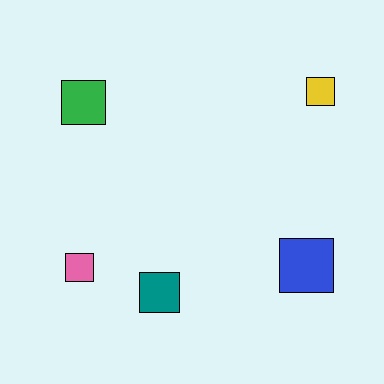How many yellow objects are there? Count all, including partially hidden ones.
There is 1 yellow object.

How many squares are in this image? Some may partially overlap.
There are 5 squares.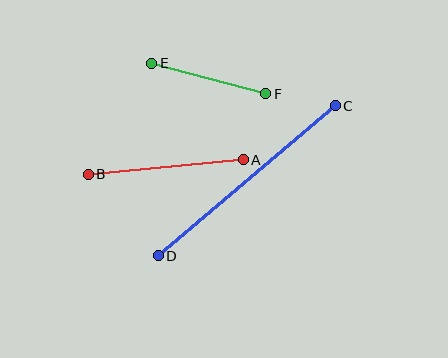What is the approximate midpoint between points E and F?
The midpoint is at approximately (209, 78) pixels.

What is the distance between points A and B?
The distance is approximately 156 pixels.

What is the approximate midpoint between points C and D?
The midpoint is at approximately (247, 181) pixels.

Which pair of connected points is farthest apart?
Points C and D are farthest apart.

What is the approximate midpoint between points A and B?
The midpoint is at approximately (166, 167) pixels.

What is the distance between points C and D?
The distance is approximately 232 pixels.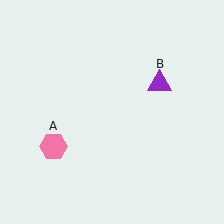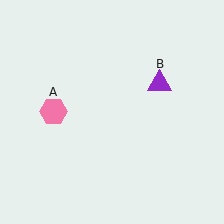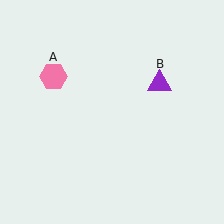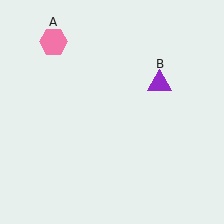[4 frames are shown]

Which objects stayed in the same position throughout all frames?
Purple triangle (object B) remained stationary.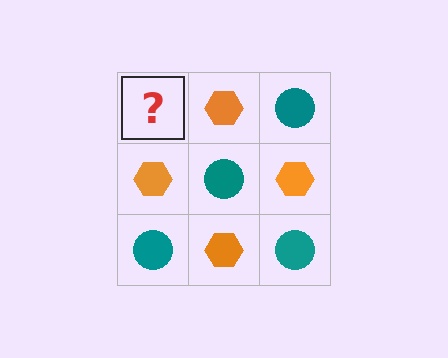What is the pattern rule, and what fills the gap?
The rule is that it alternates teal circle and orange hexagon in a checkerboard pattern. The gap should be filled with a teal circle.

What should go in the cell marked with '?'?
The missing cell should contain a teal circle.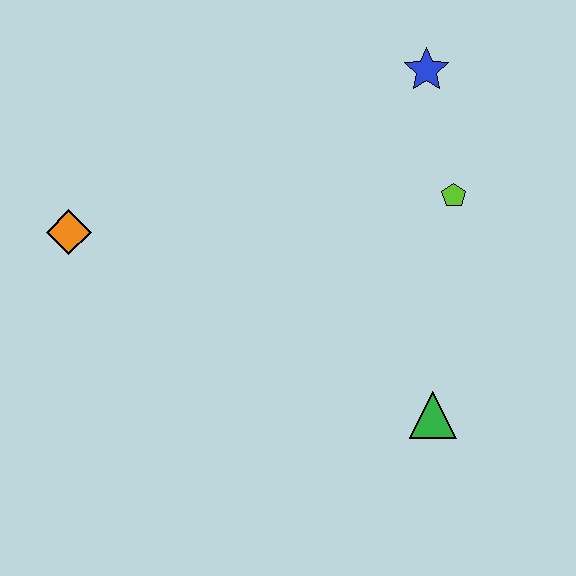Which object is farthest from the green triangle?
The orange diamond is farthest from the green triangle.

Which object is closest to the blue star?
The lime pentagon is closest to the blue star.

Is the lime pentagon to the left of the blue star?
No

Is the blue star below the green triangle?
No